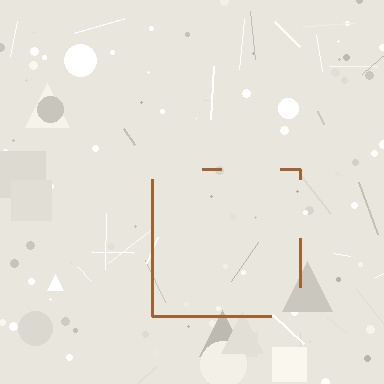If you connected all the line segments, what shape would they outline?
They would outline a square.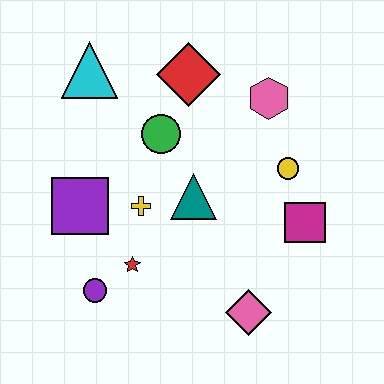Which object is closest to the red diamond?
The green circle is closest to the red diamond.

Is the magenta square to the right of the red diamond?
Yes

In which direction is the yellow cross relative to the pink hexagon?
The yellow cross is to the left of the pink hexagon.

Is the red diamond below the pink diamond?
No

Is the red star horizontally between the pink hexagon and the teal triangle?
No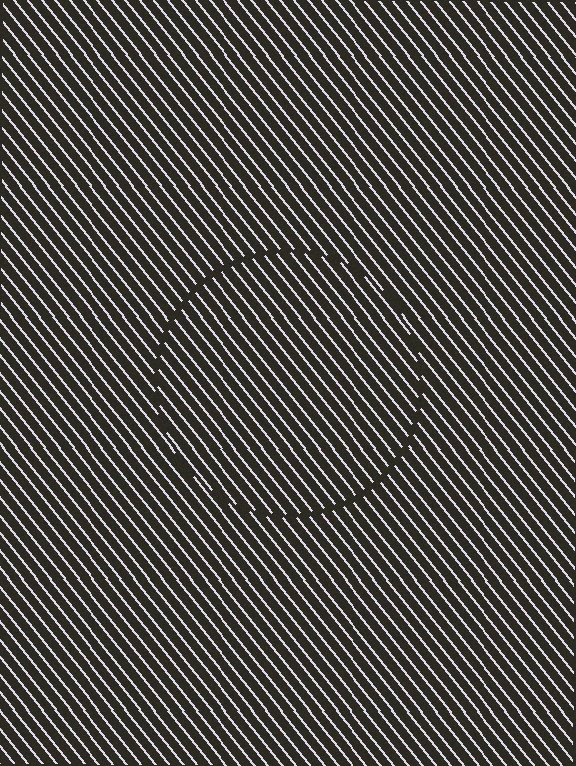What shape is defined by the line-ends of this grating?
An illusory circle. The interior of the shape contains the same grating, shifted by half a period — the contour is defined by the phase discontinuity where line-ends from the inner and outer gratings abut.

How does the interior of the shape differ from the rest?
The interior of the shape contains the same grating, shifted by half a period — the contour is defined by the phase discontinuity where line-ends from the inner and outer gratings abut.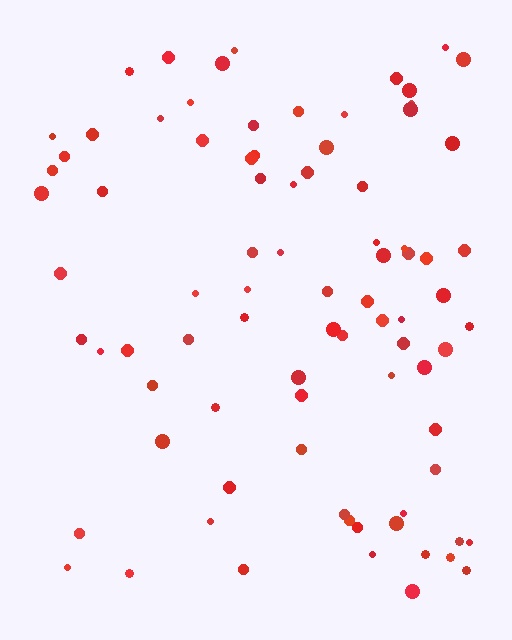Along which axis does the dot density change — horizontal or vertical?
Horizontal.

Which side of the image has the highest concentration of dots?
The right.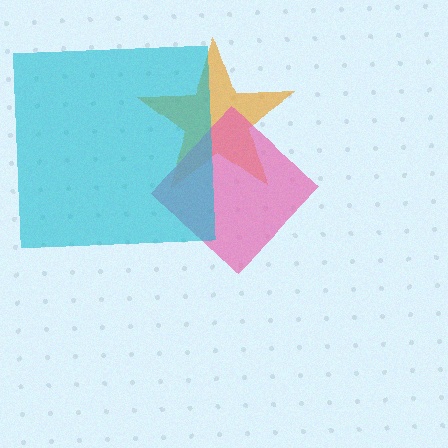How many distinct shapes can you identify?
There are 3 distinct shapes: an orange star, a pink diamond, a cyan square.